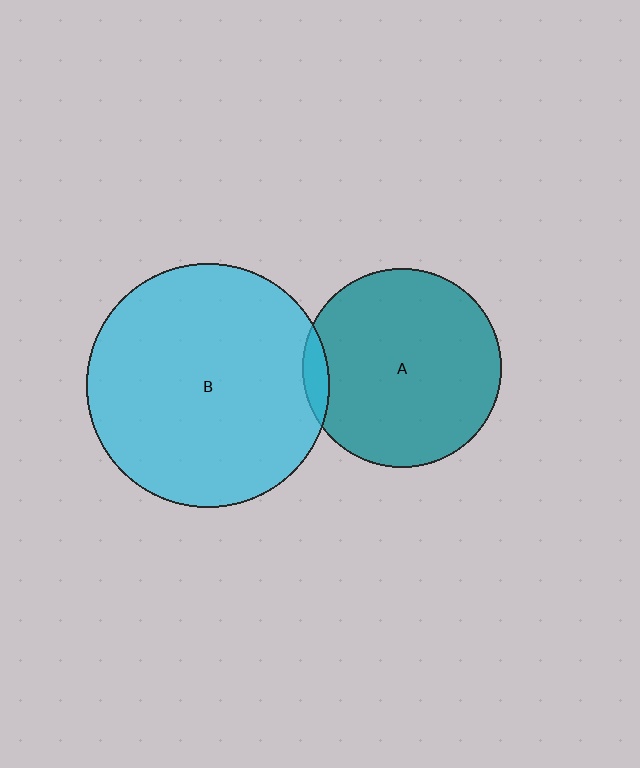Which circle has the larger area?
Circle B (cyan).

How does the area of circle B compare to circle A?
Approximately 1.5 times.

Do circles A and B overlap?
Yes.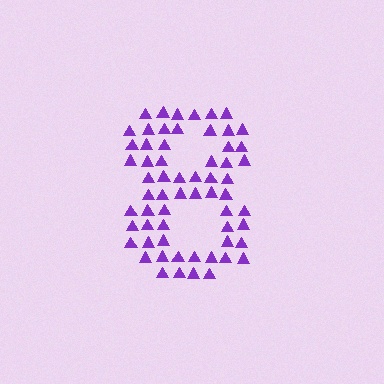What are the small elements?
The small elements are triangles.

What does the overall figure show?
The overall figure shows the digit 8.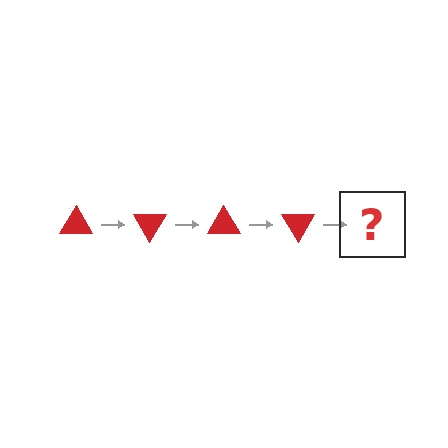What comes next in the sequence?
The next element should be a red triangle rotated 240 degrees.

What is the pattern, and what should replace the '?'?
The pattern is that the triangle rotates 60 degrees each step. The '?' should be a red triangle rotated 240 degrees.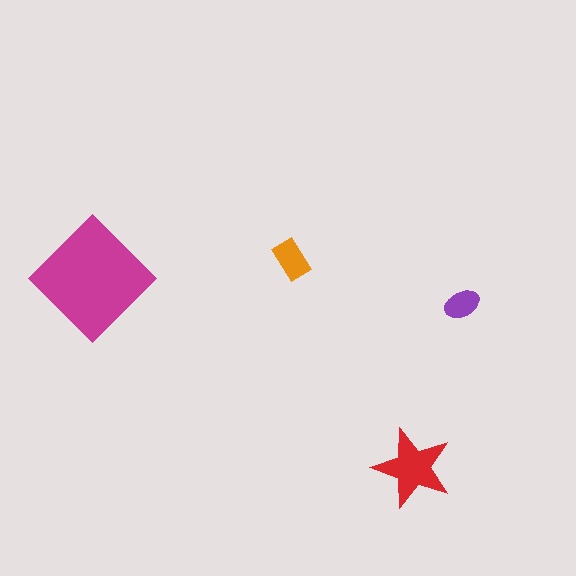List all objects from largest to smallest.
The magenta diamond, the red star, the orange rectangle, the purple ellipse.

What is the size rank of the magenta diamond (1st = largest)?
1st.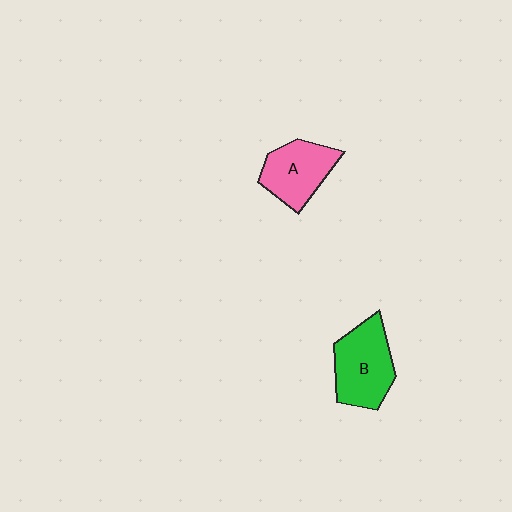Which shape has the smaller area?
Shape A (pink).